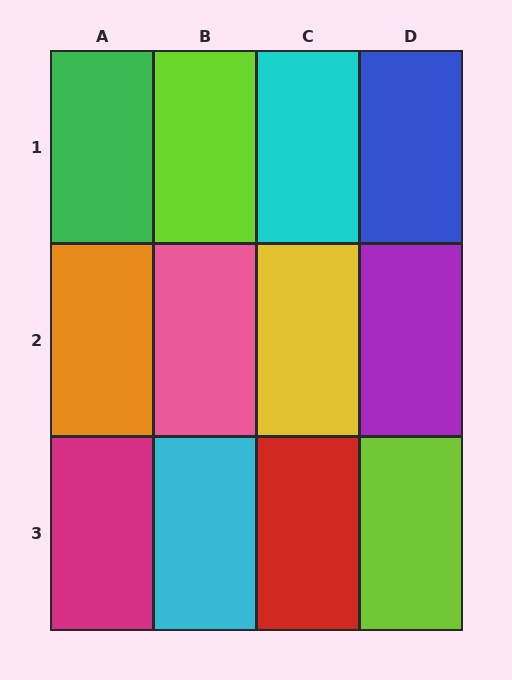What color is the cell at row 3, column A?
Magenta.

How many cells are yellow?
1 cell is yellow.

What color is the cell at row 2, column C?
Yellow.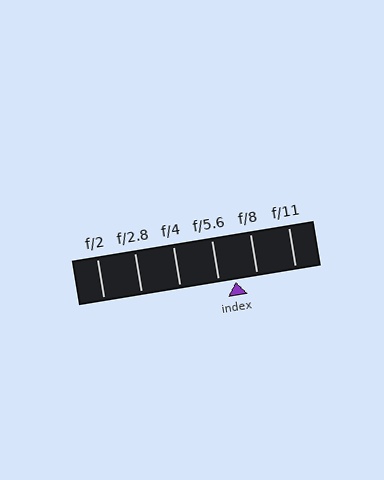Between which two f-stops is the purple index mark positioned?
The index mark is between f/5.6 and f/8.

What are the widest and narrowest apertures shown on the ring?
The widest aperture shown is f/2 and the narrowest is f/11.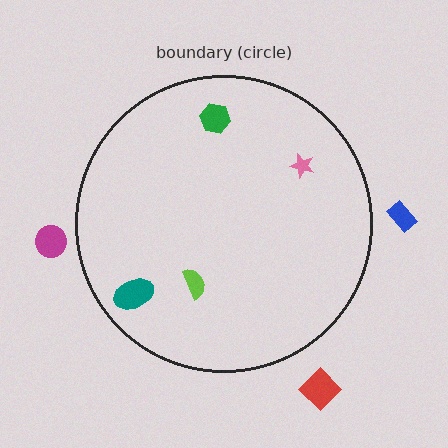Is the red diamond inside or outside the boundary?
Outside.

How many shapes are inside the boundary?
4 inside, 3 outside.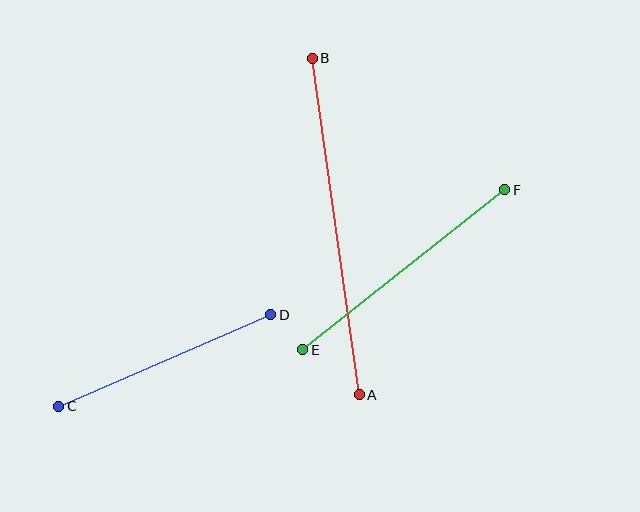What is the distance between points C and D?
The distance is approximately 231 pixels.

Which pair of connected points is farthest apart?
Points A and B are farthest apart.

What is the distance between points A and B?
The distance is approximately 340 pixels.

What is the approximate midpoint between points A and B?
The midpoint is at approximately (336, 226) pixels.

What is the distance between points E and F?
The distance is approximately 258 pixels.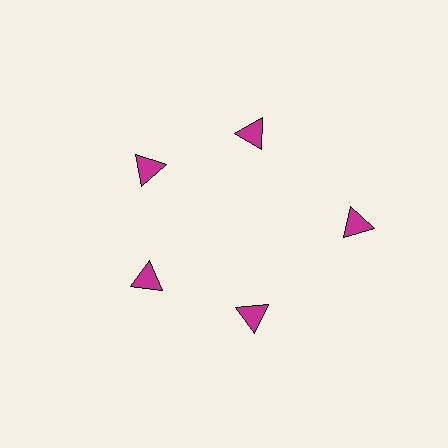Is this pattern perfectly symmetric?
No. The 5 magenta triangles are arranged in a ring, but one element near the 3 o'clock position is pushed outward from the center, breaking the 5-fold rotational symmetry.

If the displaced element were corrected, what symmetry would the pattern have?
It would have 5-fold rotational symmetry — the pattern would map onto itself every 72 degrees.